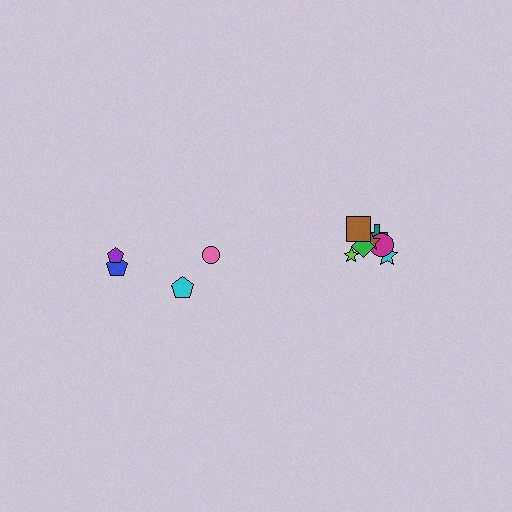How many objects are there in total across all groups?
There are 11 objects.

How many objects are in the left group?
There are 4 objects.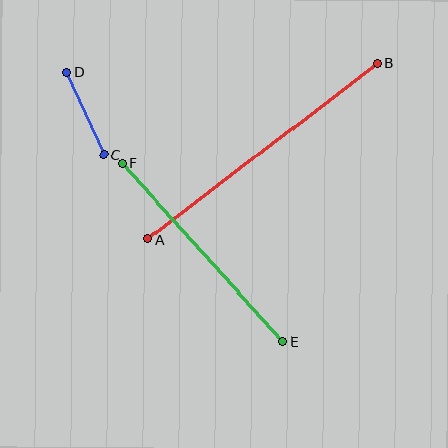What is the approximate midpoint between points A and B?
The midpoint is at approximately (262, 151) pixels.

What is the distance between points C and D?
The distance is approximately 90 pixels.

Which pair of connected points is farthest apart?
Points A and B are farthest apart.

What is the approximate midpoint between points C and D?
The midpoint is at approximately (85, 114) pixels.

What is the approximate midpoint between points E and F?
The midpoint is at approximately (203, 253) pixels.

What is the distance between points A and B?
The distance is approximately 289 pixels.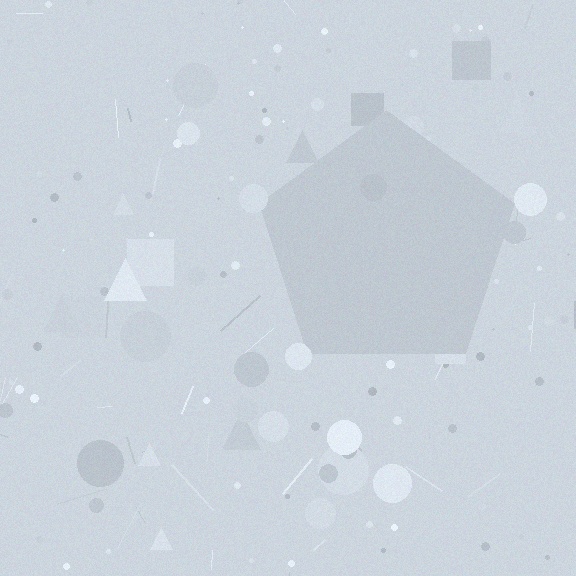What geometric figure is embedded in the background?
A pentagon is embedded in the background.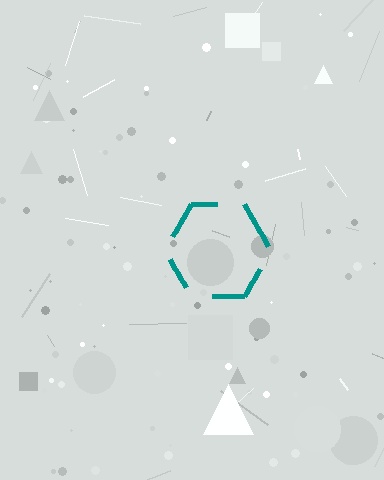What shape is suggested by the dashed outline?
The dashed outline suggests a hexagon.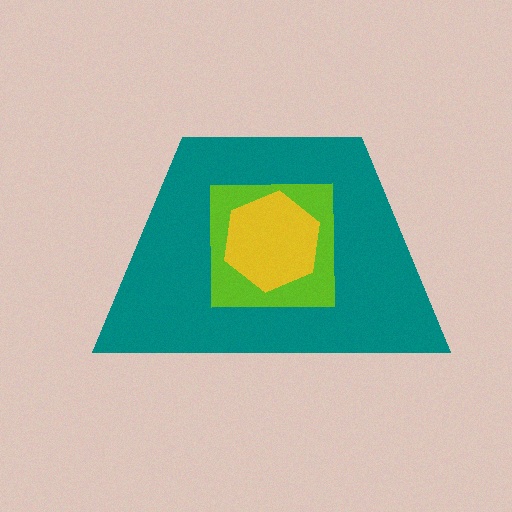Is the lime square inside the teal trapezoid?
Yes.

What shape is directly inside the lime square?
The yellow hexagon.